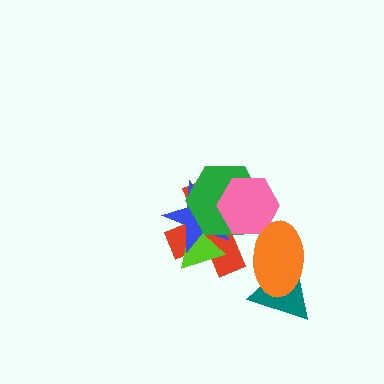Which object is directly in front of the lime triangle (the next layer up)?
The blue star is directly in front of the lime triangle.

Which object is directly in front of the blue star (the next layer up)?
The green hexagon is directly in front of the blue star.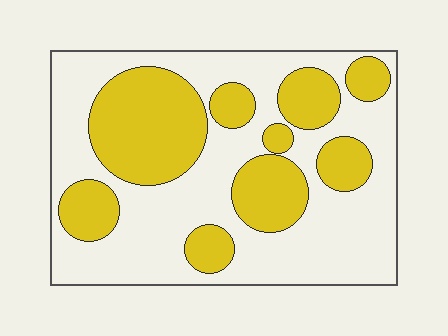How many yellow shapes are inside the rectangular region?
9.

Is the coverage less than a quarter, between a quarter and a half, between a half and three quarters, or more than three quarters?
Between a quarter and a half.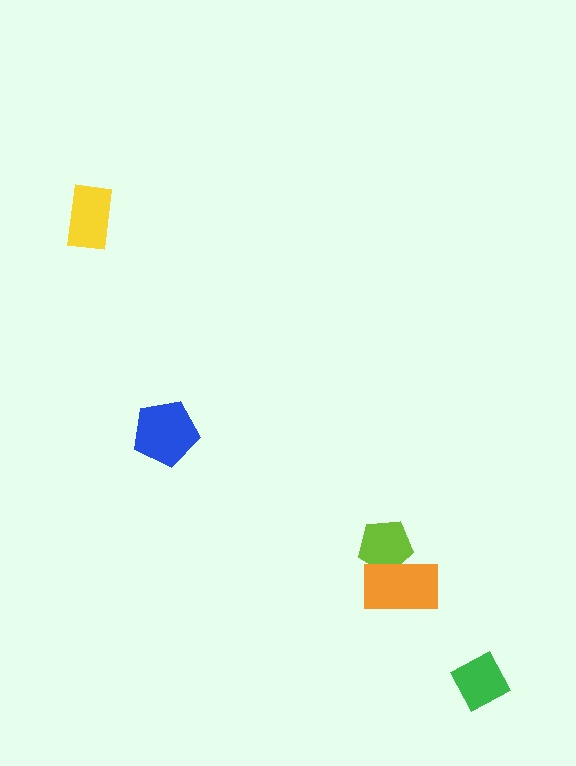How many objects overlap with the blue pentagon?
0 objects overlap with the blue pentagon.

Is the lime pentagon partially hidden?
Yes, it is partially covered by another shape.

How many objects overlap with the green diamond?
0 objects overlap with the green diamond.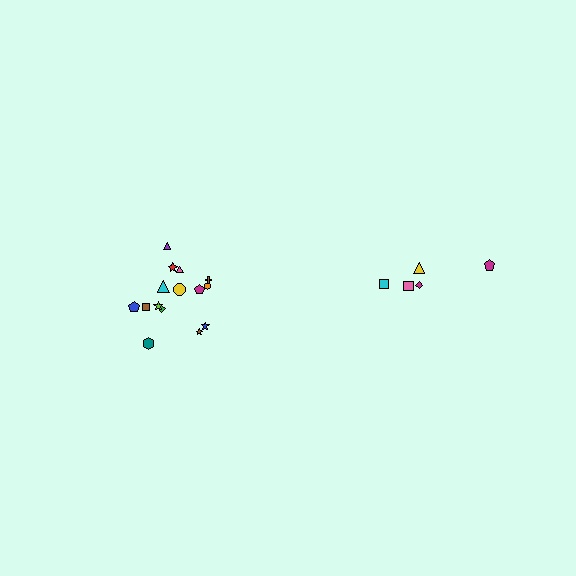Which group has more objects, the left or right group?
The left group.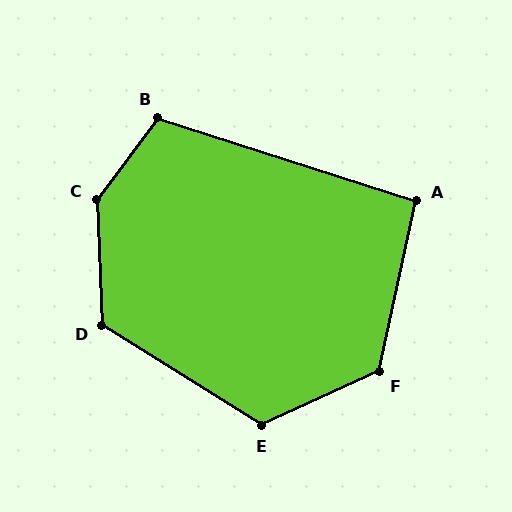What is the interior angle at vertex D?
Approximately 124 degrees (obtuse).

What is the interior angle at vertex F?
Approximately 126 degrees (obtuse).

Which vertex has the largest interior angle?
C, at approximately 141 degrees.